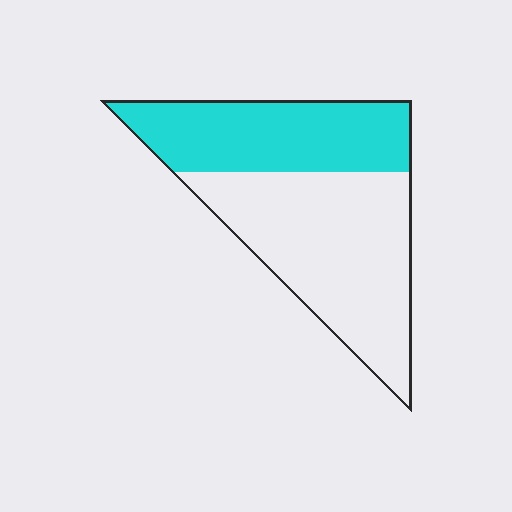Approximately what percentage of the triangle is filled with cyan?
Approximately 40%.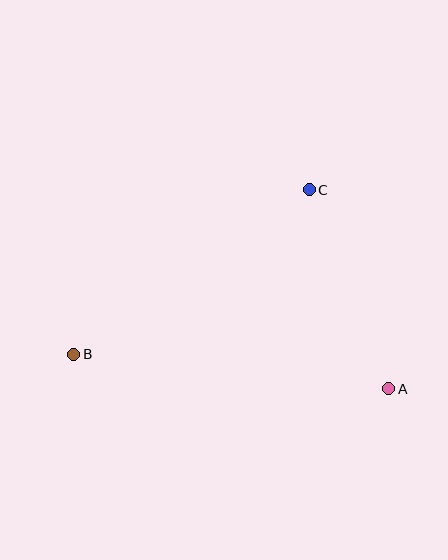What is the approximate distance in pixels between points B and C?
The distance between B and C is approximately 287 pixels.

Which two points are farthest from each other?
Points A and B are farthest from each other.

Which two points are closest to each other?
Points A and C are closest to each other.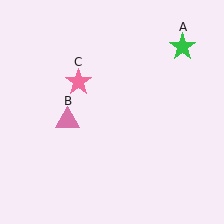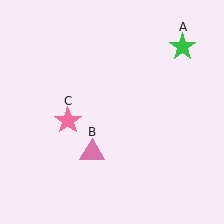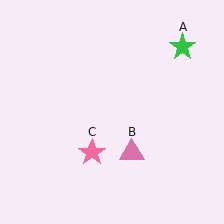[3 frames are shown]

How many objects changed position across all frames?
2 objects changed position: pink triangle (object B), pink star (object C).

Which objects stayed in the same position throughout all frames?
Green star (object A) remained stationary.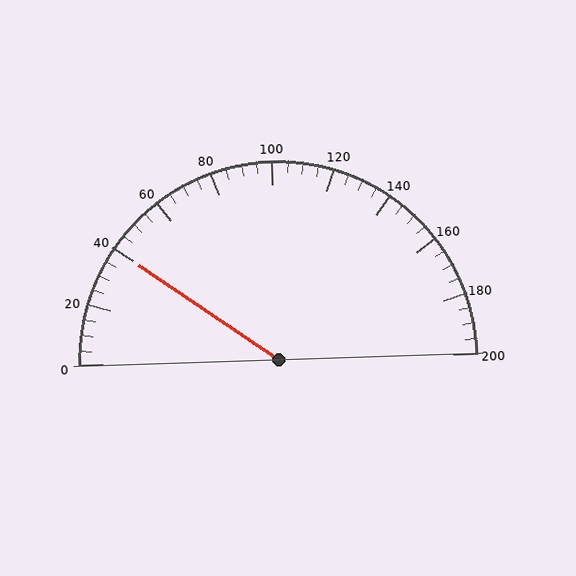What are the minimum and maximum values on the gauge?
The gauge ranges from 0 to 200.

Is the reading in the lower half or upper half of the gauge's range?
The reading is in the lower half of the range (0 to 200).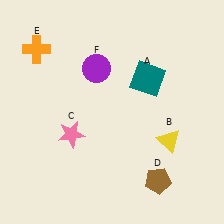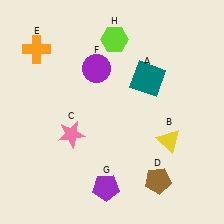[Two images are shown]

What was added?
A purple pentagon (G), a lime hexagon (H) were added in Image 2.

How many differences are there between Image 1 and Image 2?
There are 2 differences between the two images.